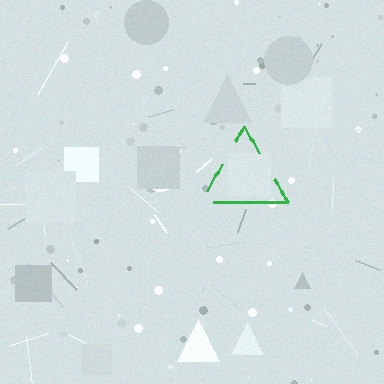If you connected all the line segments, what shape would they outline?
They would outline a triangle.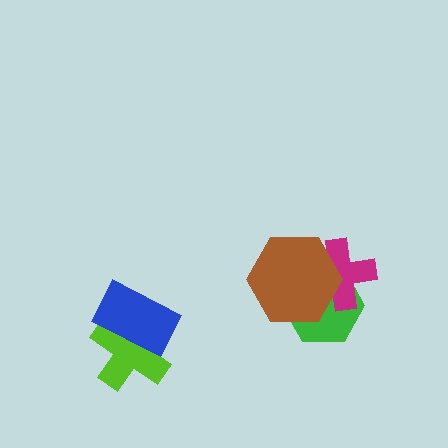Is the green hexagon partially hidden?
Yes, it is partially covered by another shape.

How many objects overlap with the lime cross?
1 object overlaps with the lime cross.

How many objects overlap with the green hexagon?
2 objects overlap with the green hexagon.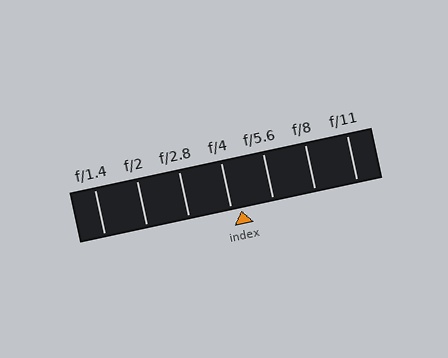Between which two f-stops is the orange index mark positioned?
The index mark is between f/4 and f/5.6.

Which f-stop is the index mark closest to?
The index mark is closest to f/4.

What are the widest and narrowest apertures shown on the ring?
The widest aperture shown is f/1.4 and the narrowest is f/11.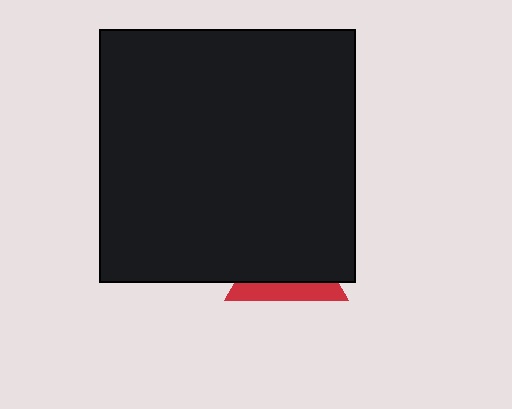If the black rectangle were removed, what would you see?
You would see the complete red triangle.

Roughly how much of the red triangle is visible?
A small part of it is visible (roughly 30%).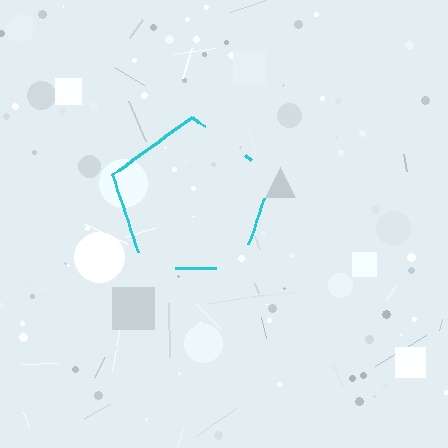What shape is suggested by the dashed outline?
The dashed outline suggests a pentagon.